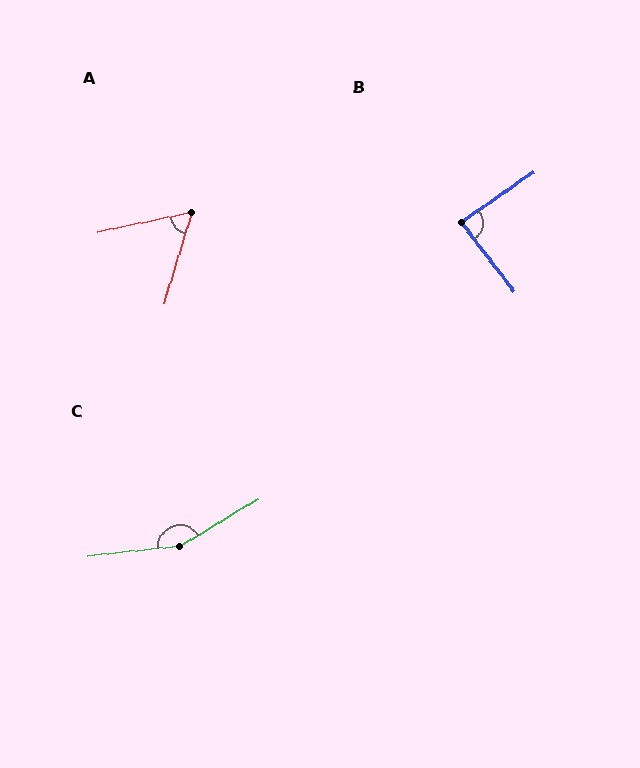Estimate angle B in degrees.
Approximately 87 degrees.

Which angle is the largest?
C, at approximately 156 degrees.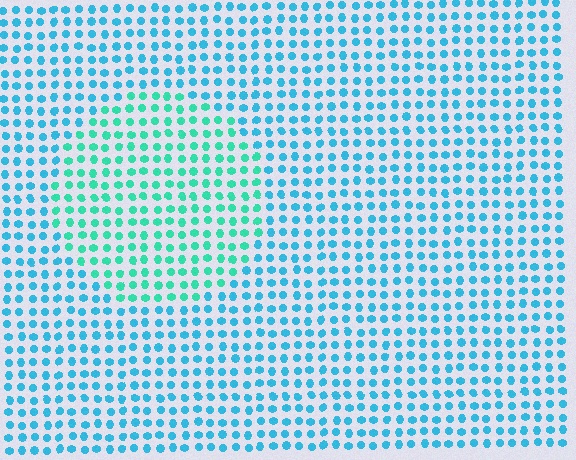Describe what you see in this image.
The image is filled with small cyan elements in a uniform arrangement. A circle-shaped region is visible where the elements are tinted to a slightly different hue, forming a subtle color boundary.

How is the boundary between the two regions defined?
The boundary is defined purely by a slight shift in hue (about 32 degrees). Spacing, size, and orientation are identical on both sides.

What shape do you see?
I see a circle.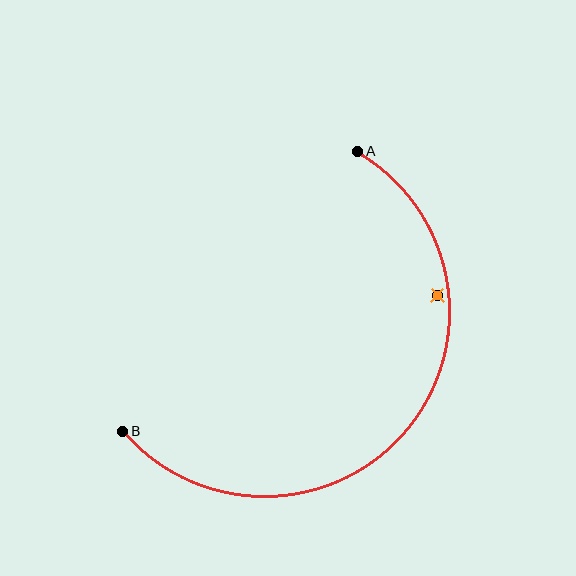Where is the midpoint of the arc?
The arc midpoint is the point on the curve farthest from the straight line joining A and B. It sits below and to the right of that line.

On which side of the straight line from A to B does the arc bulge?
The arc bulges below and to the right of the straight line connecting A and B.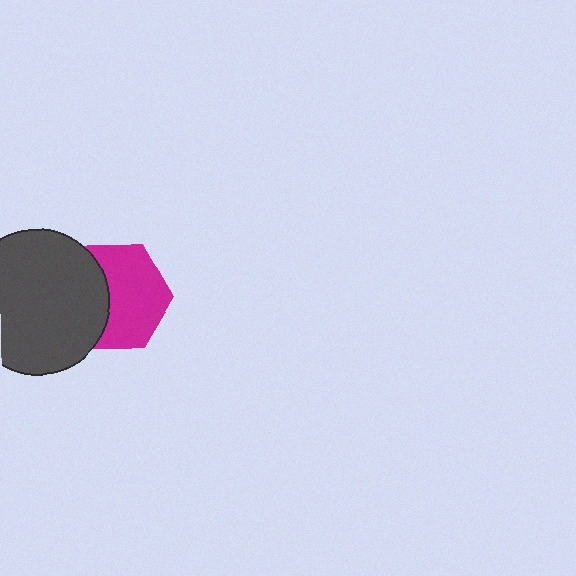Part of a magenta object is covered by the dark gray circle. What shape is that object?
It is a hexagon.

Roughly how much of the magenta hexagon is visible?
About half of it is visible (roughly 62%).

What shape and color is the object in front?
The object in front is a dark gray circle.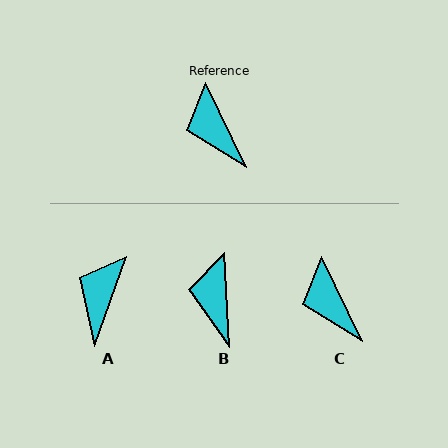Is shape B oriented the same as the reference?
No, it is off by about 22 degrees.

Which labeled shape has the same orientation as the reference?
C.